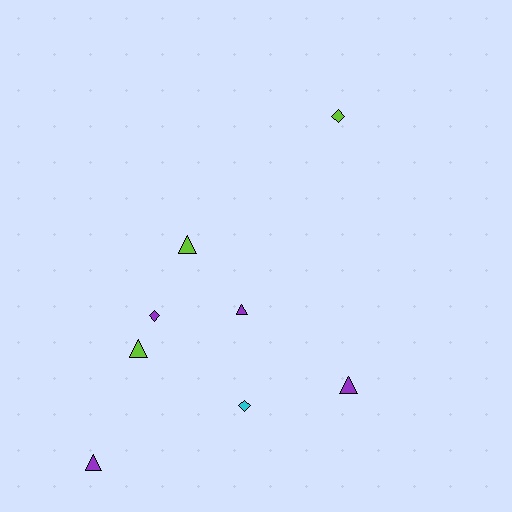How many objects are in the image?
There are 8 objects.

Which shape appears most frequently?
Triangle, with 5 objects.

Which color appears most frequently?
Purple, with 4 objects.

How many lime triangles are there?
There are 2 lime triangles.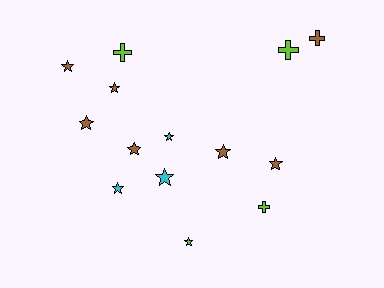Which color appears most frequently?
Brown, with 7 objects.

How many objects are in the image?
There are 14 objects.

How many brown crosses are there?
There is 1 brown cross.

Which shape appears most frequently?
Star, with 10 objects.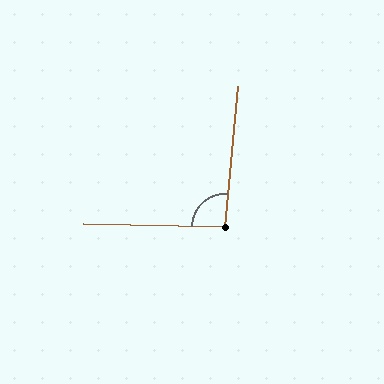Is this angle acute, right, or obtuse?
It is approximately a right angle.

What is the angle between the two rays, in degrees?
Approximately 94 degrees.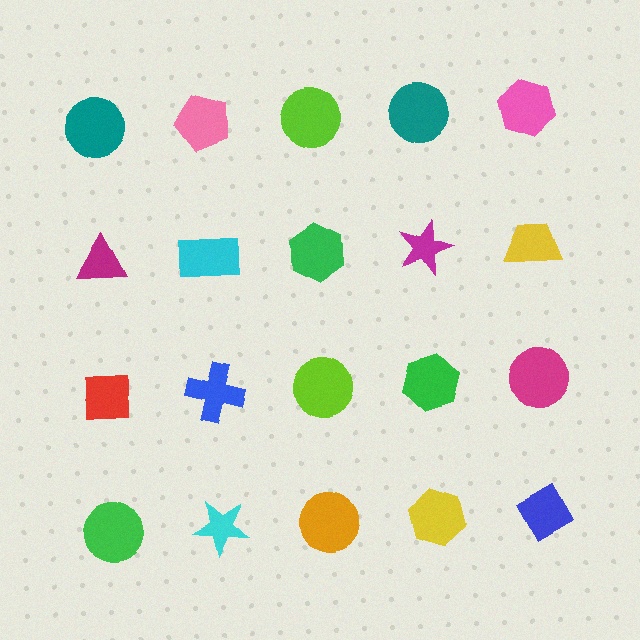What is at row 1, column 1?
A teal circle.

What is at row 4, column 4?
A yellow hexagon.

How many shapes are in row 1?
5 shapes.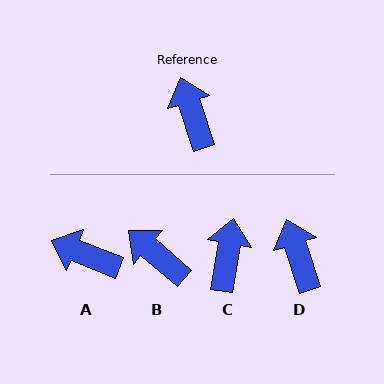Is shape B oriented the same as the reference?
No, it is off by about 31 degrees.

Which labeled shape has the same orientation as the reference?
D.